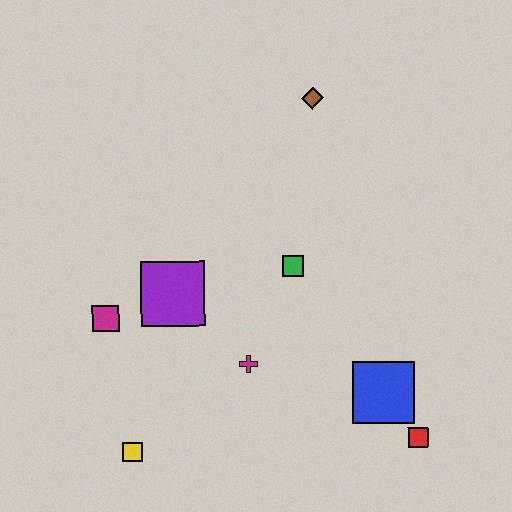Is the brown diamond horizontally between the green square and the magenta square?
No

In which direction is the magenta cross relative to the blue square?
The magenta cross is to the left of the blue square.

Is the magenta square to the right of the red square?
No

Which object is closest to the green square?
The magenta cross is closest to the green square.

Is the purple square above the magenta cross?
Yes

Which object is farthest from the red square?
The brown diamond is farthest from the red square.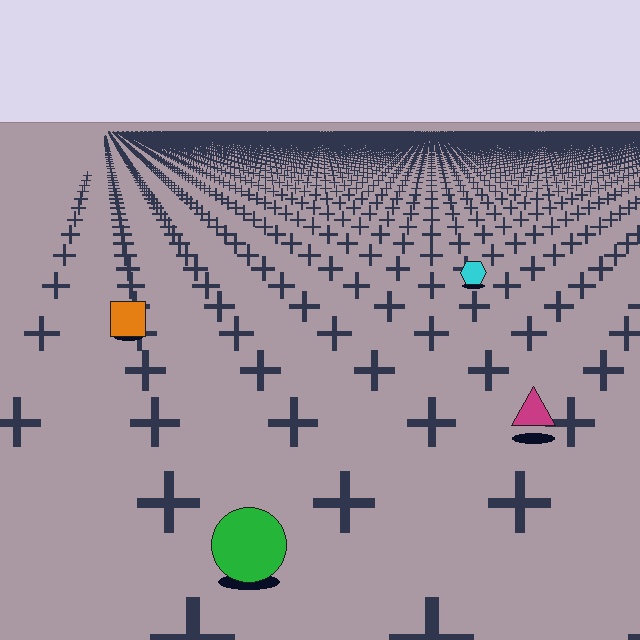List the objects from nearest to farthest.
From nearest to farthest: the green circle, the magenta triangle, the orange square, the cyan hexagon.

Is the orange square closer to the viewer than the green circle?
No. The green circle is closer — you can tell from the texture gradient: the ground texture is coarser near it.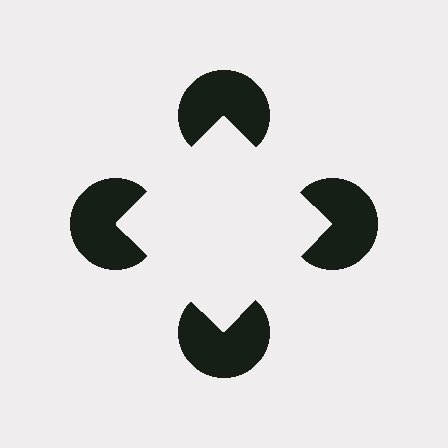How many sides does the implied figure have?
4 sides.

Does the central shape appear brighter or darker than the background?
It typically appears slightly brighter than the background, even though no actual brightness change is drawn.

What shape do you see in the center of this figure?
An illusory square — its edges are inferred from the aligned wedge cuts in the pac-man discs, not physically drawn.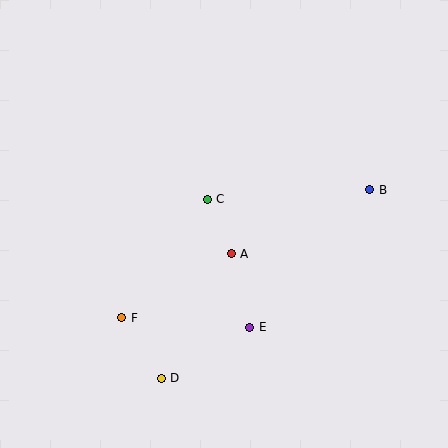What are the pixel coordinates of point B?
Point B is at (370, 190).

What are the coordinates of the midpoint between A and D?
The midpoint between A and D is at (196, 316).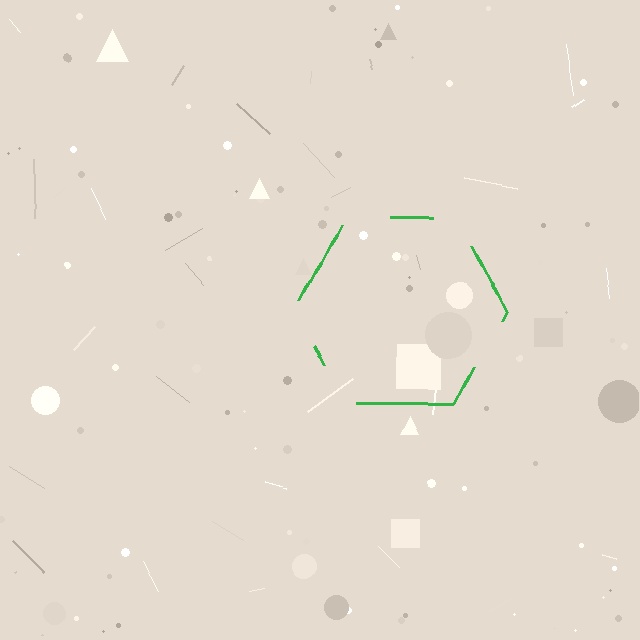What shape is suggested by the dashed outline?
The dashed outline suggests a hexagon.